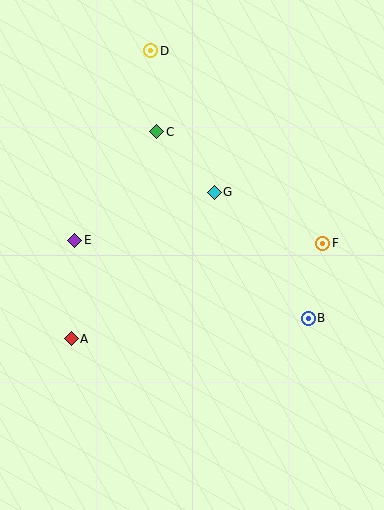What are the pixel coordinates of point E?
Point E is at (75, 240).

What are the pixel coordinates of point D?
Point D is at (151, 51).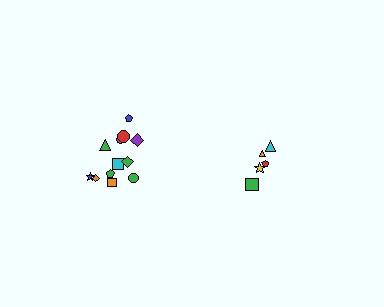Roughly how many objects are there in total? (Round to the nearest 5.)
Roughly 15 objects in total.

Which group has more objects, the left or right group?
The left group.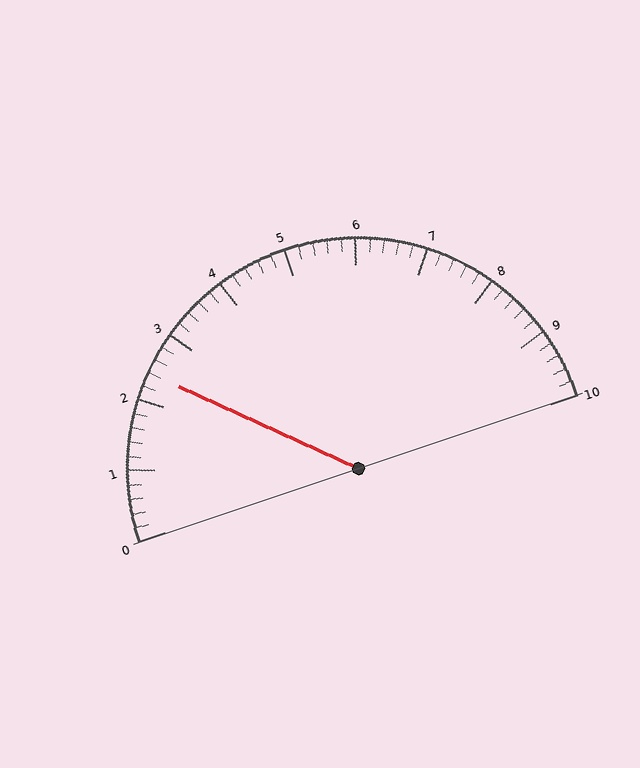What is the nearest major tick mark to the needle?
The nearest major tick mark is 2.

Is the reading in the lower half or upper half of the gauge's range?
The reading is in the lower half of the range (0 to 10).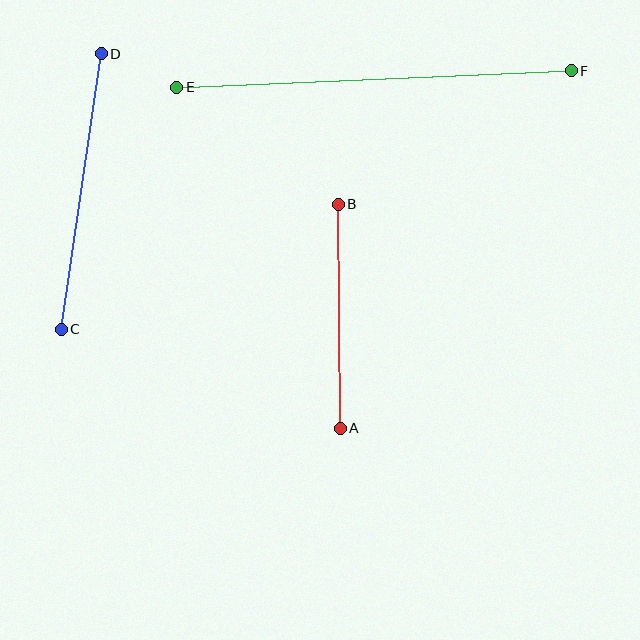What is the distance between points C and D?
The distance is approximately 278 pixels.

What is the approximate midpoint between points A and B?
The midpoint is at approximately (339, 316) pixels.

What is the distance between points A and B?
The distance is approximately 224 pixels.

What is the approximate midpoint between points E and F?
The midpoint is at approximately (374, 79) pixels.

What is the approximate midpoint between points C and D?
The midpoint is at approximately (81, 192) pixels.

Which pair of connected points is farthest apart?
Points E and F are farthest apart.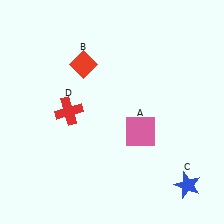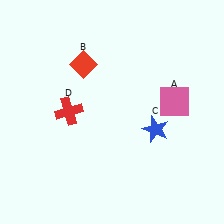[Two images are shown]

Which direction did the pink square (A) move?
The pink square (A) moved right.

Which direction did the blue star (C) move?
The blue star (C) moved up.